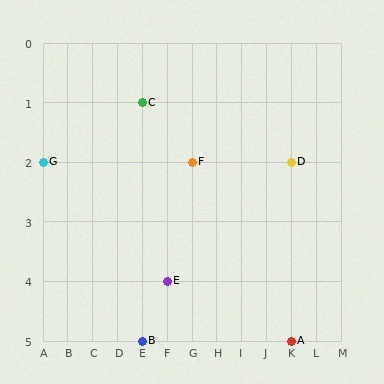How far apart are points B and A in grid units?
Points B and A are 6 columns apart.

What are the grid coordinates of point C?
Point C is at grid coordinates (E, 1).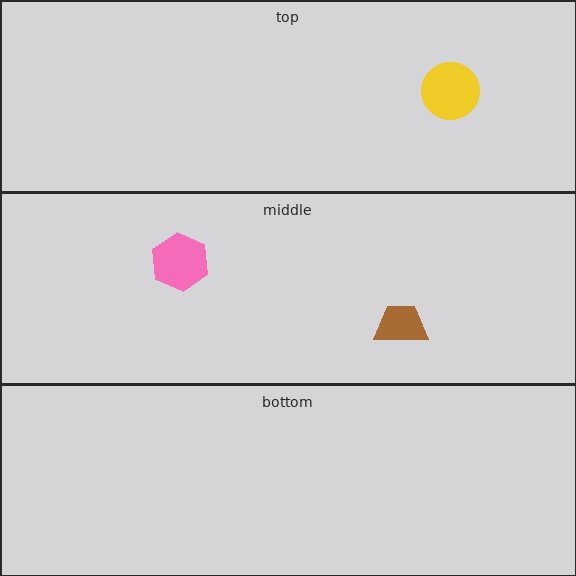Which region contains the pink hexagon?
The middle region.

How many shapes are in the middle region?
2.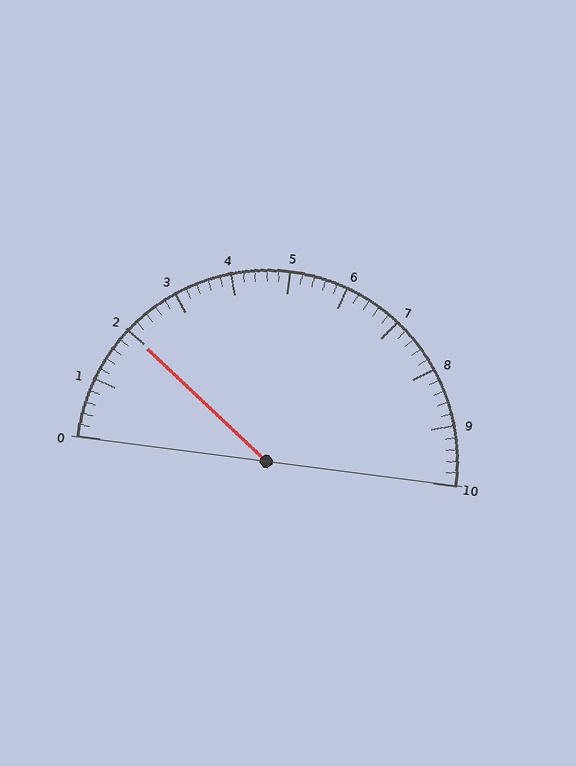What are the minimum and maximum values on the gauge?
The gauge ranges from 0 to 10.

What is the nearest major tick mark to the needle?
The nearest major tick mark is 2.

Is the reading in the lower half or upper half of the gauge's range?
The reading is in the lower half of the range (0 to 10).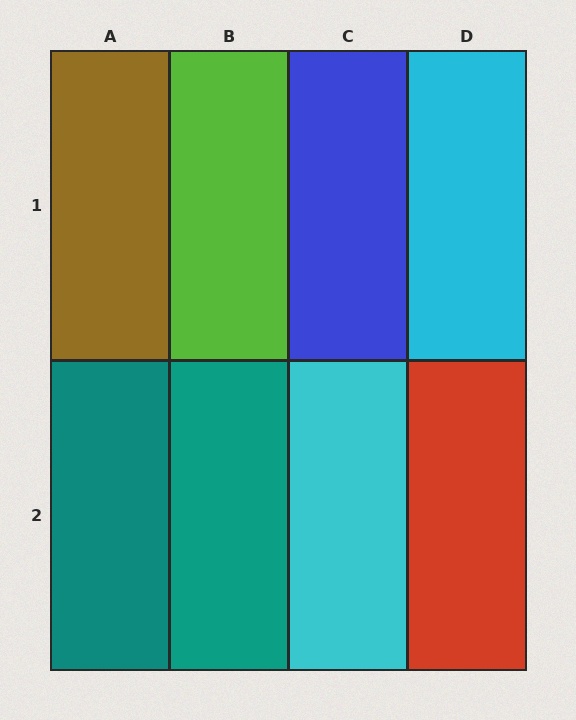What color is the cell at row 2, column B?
Teal.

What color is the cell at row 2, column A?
Teal.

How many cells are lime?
1 cell is lime.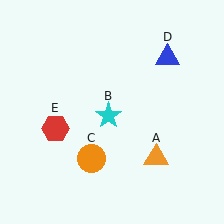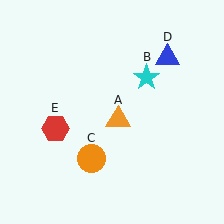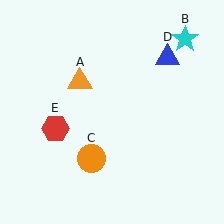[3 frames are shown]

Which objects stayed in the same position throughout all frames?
Orange circle (object C) and blue triangle (object D) and red hexagon (object E) remained stationary.